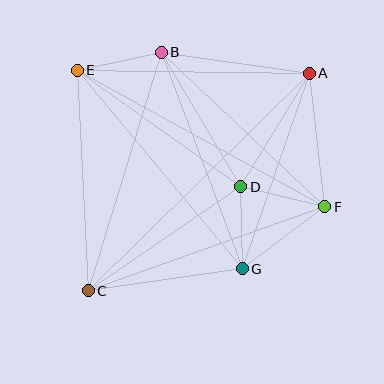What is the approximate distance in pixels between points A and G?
The distance between A and G is approximately 207 pixels.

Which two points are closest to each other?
Points D and G are closest to each other.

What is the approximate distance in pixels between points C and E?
The distance between C and E is approximately 221 pixels.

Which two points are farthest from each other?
Points A and C are farthest from each other.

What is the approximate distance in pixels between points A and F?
The distance between A and F is approximately 135 pixels.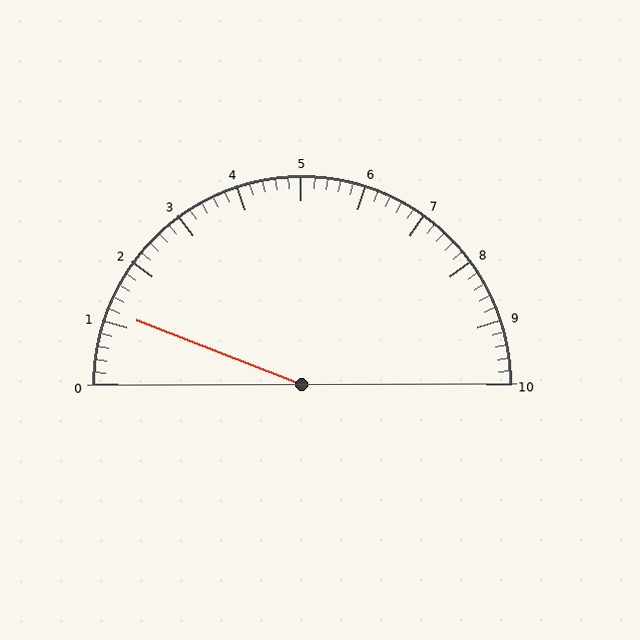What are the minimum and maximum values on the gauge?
The gauge ranges from 0 to 10.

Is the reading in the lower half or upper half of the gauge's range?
The reading is in the lower half of the range (0 to 10).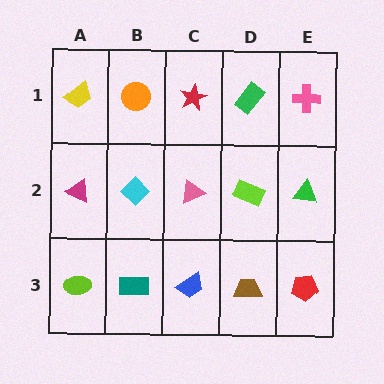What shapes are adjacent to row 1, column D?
A lime rectangle (row 2, column D), a red star (row 1, column C), a pink cross (row 1, column E).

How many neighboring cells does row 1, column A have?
2.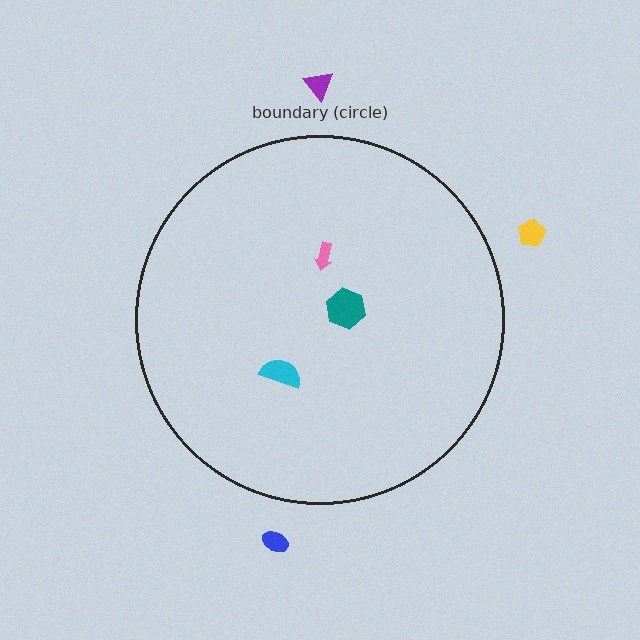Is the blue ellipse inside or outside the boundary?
Outside.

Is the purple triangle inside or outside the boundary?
Outside.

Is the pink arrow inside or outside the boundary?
Inside.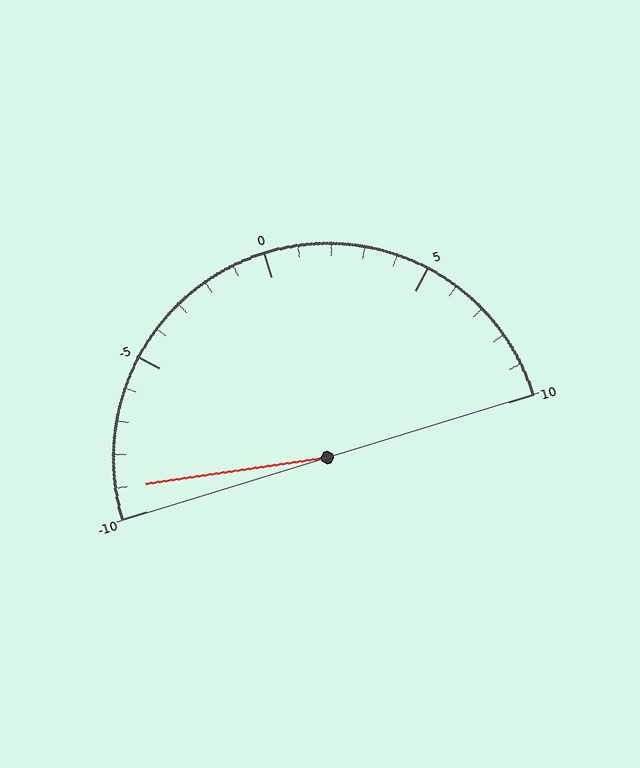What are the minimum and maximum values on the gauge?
The gauge ranges from -10 to 10.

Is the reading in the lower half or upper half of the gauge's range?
The reading is in the lower half of the range (-10 to 10).